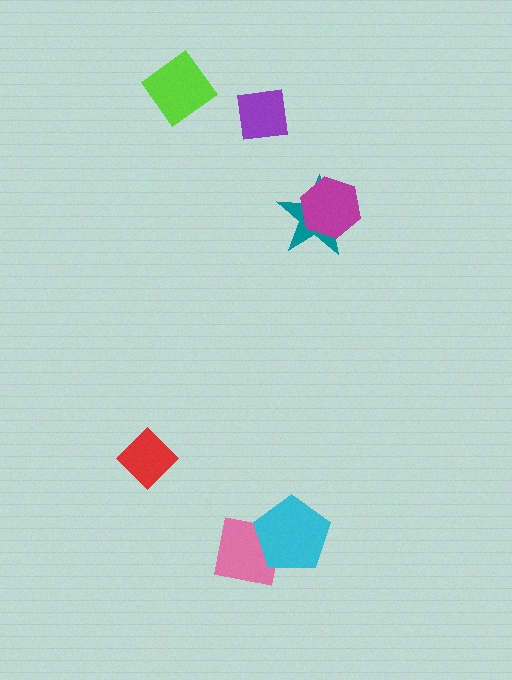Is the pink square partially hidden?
Yes, it is partially covered by another shape.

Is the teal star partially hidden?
Yes, it is partially covered by another shape.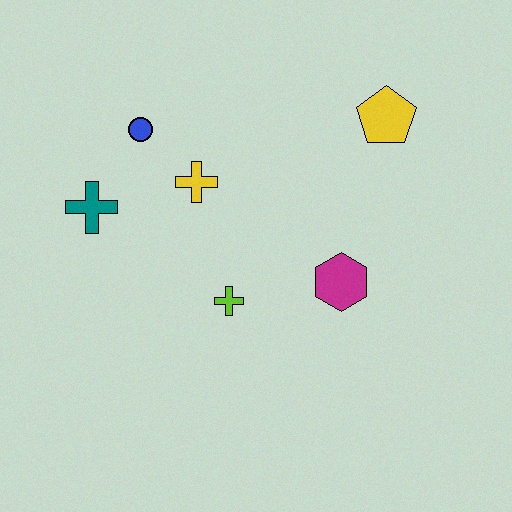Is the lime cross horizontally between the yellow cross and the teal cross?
No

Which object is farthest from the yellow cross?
The yellow pentagon is farthest from the yellow cross.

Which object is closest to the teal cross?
The blue circle is closest to the teal cross.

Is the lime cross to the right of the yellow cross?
Yes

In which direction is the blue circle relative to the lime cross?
The blue circle is above the lime cross.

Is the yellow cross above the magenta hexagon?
Yes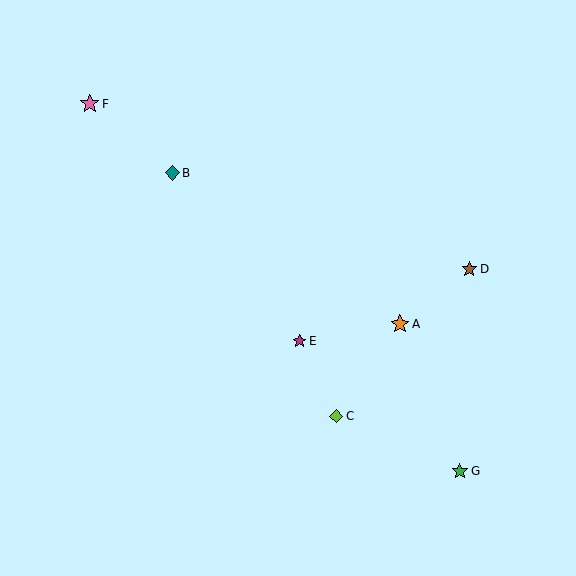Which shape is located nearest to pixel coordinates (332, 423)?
The lime diamond (labeled C) at (336, 416) is nearest to that location.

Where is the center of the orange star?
The center of the orange star is at (400, 324).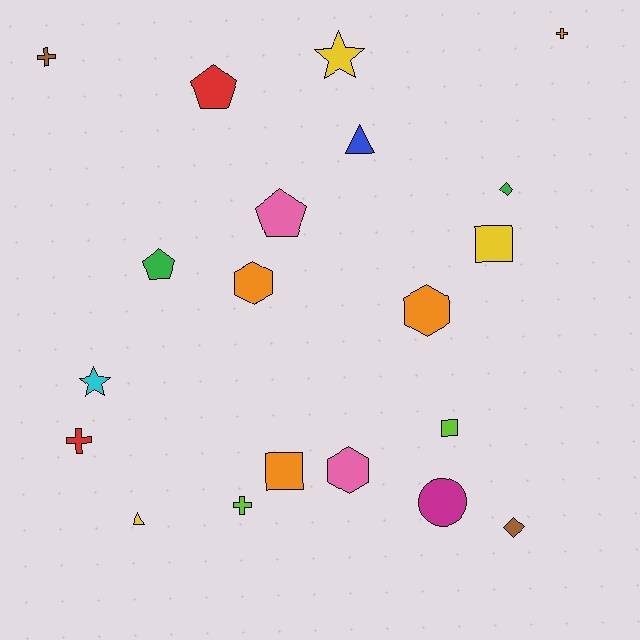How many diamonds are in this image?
There are 2 diamonds.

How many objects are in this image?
There are 20 objects.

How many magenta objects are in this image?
There is 1 magenta object.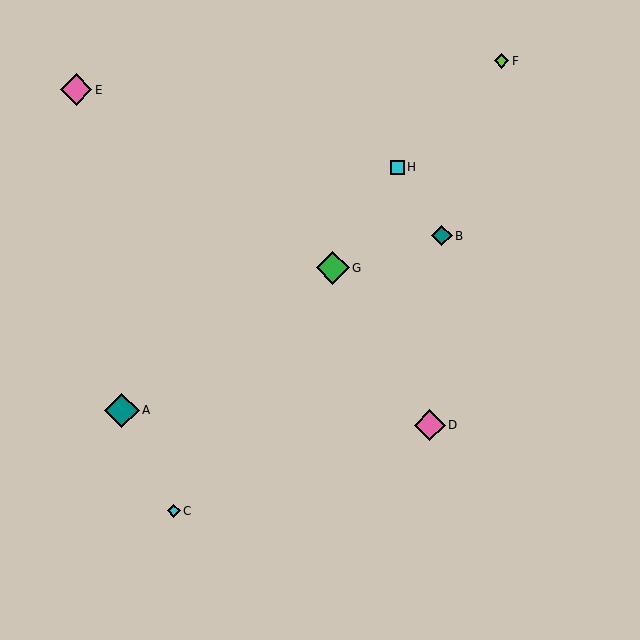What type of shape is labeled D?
Shape D is a pink diamond.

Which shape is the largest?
The teal diamond (labeled A) is the largest.